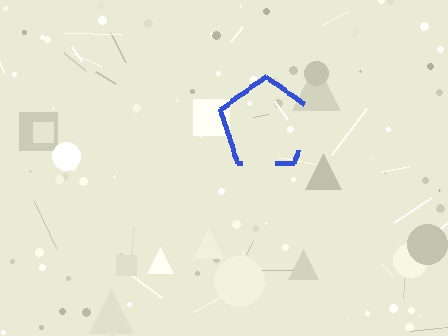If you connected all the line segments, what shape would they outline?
They would outline a pentagon.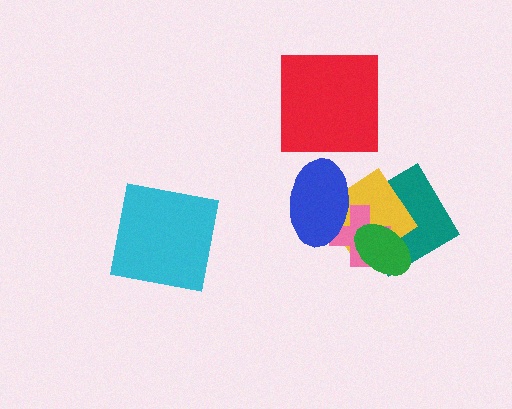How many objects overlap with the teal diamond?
3 objects overlap with the teal diamond.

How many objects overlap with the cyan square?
0 objects overlap with the cyan square.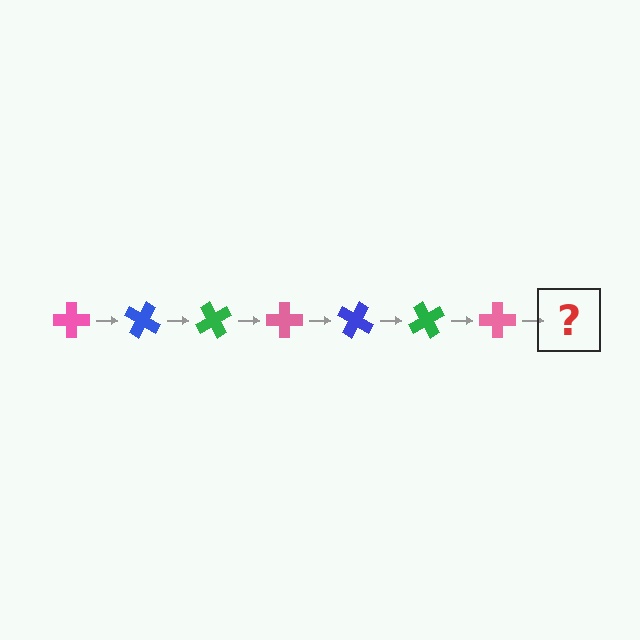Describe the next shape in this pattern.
It should be a blue cross, rotated 210 degrees from the start.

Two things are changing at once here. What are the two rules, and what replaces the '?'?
The two rules are that it rotates 30 degrees each step and the color cycles through pink, blue, and green. The '?' should be a blue cross, rotated 210 degrees from the start.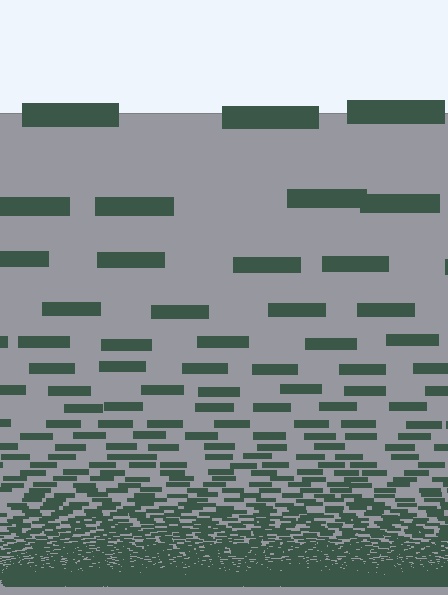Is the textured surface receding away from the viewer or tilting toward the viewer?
The surface appears to tilt toward the viewer. Texture elements get larger and sparser toward the top.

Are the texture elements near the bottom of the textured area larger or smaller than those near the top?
Smaller. The gradient is inverted — elements near the bottom are smaller and denser.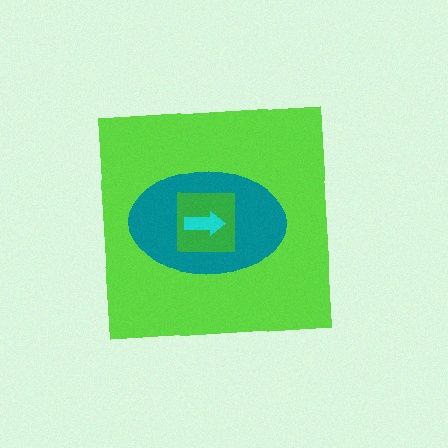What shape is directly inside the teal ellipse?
The green square.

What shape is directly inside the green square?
The cyan arrow.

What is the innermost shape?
The cyan arrow.